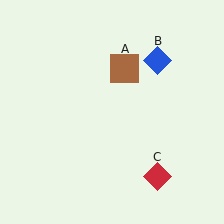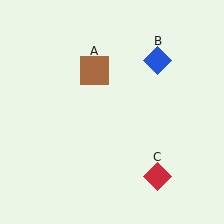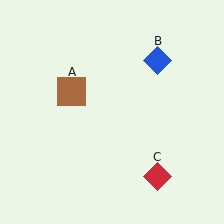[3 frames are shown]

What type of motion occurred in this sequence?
The brown square (object A) rotated counterclockwise around the center of the scene.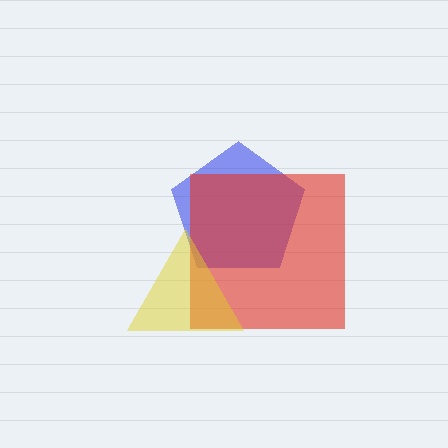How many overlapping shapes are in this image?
There are 3 overlapping shapes in the image.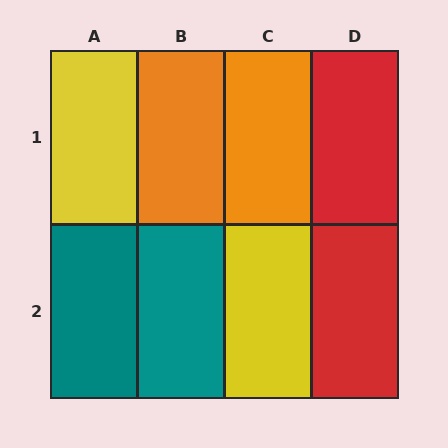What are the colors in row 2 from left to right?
Teal, teal, yellow, red.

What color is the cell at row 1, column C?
Orange.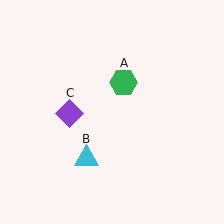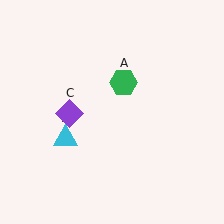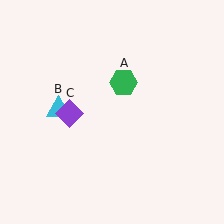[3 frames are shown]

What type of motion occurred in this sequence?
The cyan triangle (object B) rotated clockwise around the center of the scene.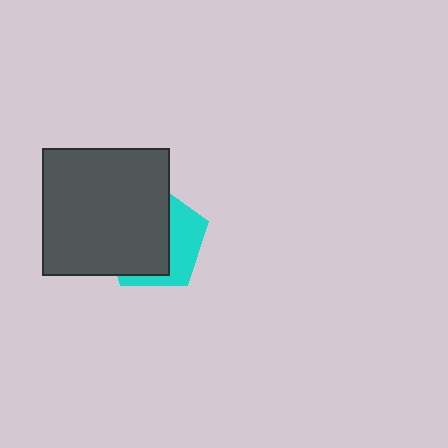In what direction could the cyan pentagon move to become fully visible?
The cyan pentagon could move right. That would shift it out from behind the dark gray square entirely.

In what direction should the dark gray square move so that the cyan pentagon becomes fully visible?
The dark gray square should move left. That is the shortest direction to clear the overlap and leave the cyan pentagon fully visible.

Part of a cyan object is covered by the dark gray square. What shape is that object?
It is a pentagon.